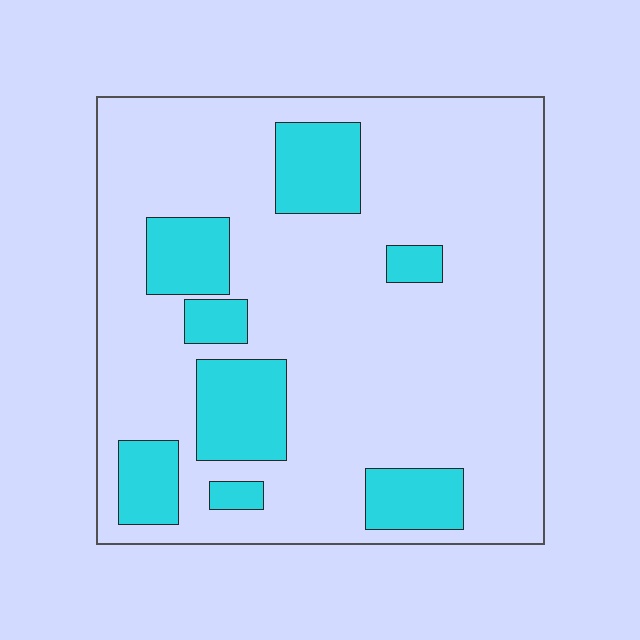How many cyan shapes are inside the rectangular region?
8.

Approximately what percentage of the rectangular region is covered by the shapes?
Approximately 20%.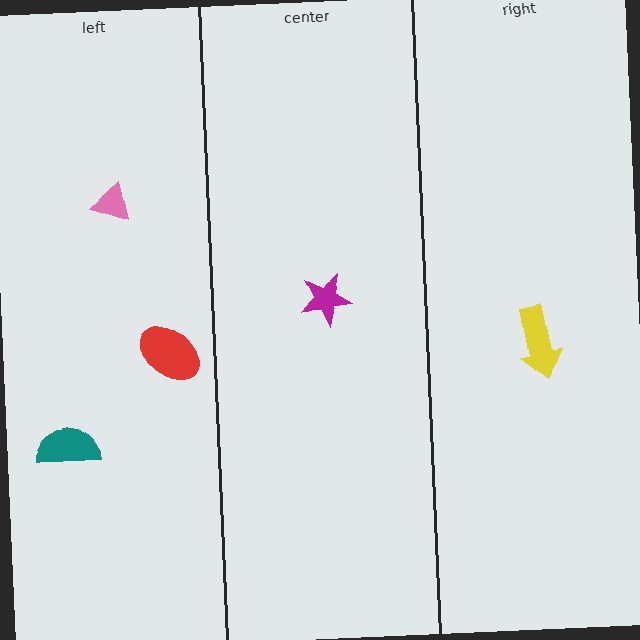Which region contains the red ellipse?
The left region.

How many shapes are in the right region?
1.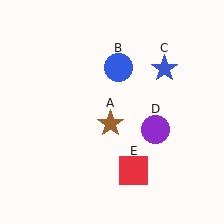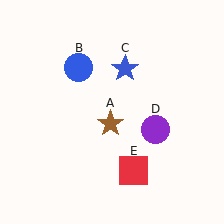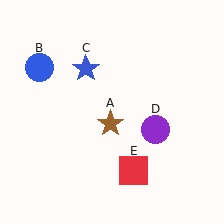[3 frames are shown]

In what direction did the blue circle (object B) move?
The blue circle (object B) moved left.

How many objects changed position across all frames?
2 objects changed position: blue circle (object B), blue star (object C).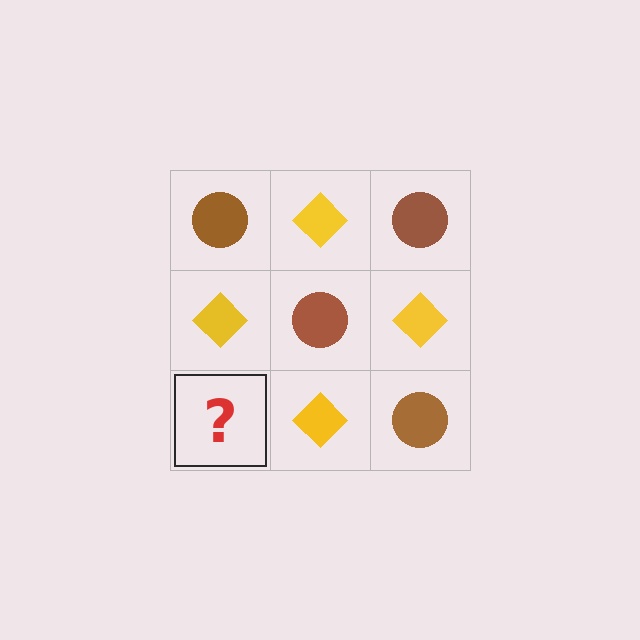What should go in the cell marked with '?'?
The missing cell should contain a brown circle.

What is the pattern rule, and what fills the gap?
The rule is that it alternates brown circle and yellow diamond in a checkerboard pattern. The gap should be filled with a brown circle.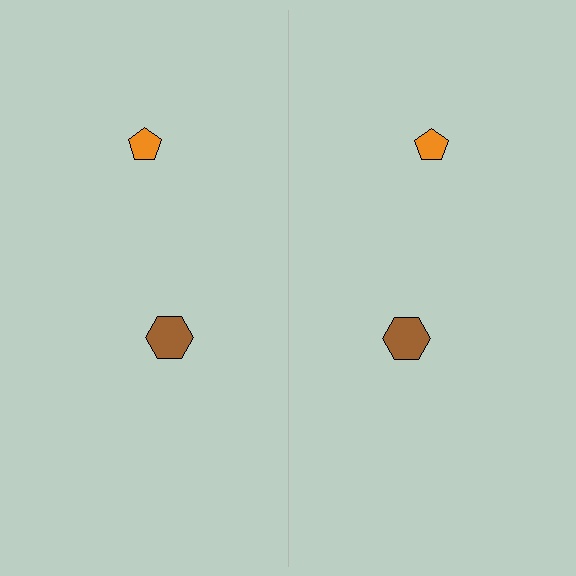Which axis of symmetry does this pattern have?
The pattern has a vertical axis of symmetry running through the center of the image.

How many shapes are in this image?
There are 4 shapes in this image.